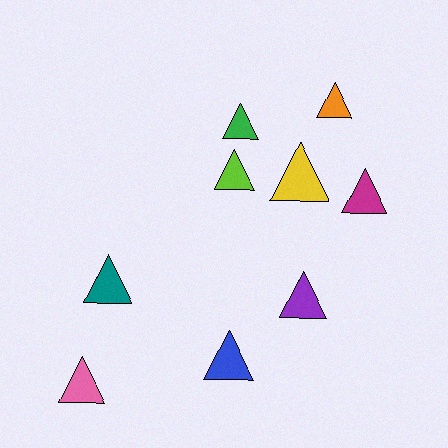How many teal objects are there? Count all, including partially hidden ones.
There is 1 teal object.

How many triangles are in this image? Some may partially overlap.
There are 9 triangles.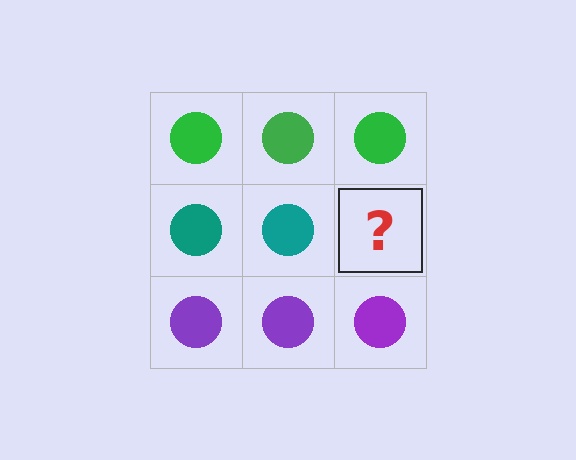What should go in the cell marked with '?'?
The missing cell should contain a teal circle.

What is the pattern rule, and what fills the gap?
The rule is that each row has a consistent color. The gap should be filled with a teal circle.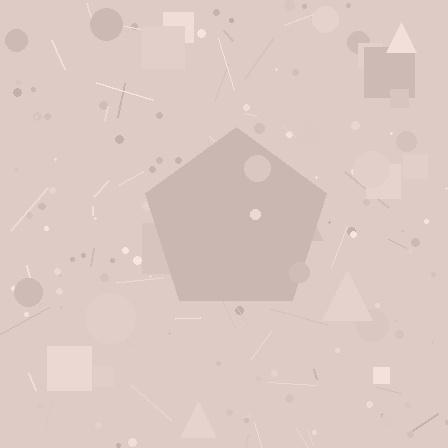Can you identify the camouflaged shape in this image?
The camouflaged shape is a pentagon.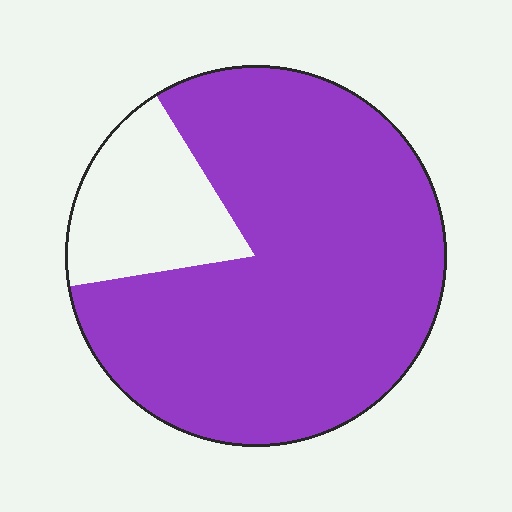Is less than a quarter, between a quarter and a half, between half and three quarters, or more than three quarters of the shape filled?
More than three quarters.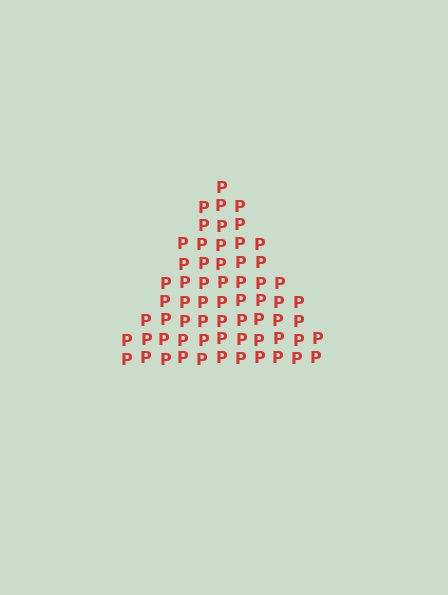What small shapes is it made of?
It is made of small letter P's.